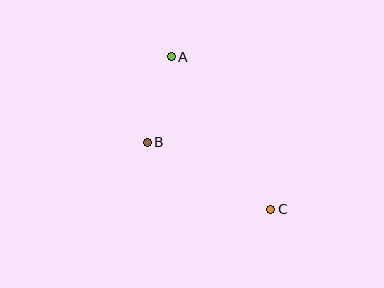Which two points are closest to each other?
Points A and B are closest to each other.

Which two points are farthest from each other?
Points A and C are farthest from each other.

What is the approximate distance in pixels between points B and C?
The distance between B and C is approximately 140 pixels.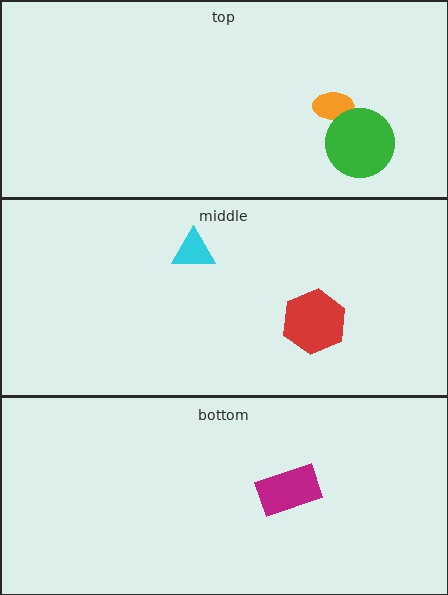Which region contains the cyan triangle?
The middle region.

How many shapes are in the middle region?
2.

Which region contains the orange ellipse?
The top region.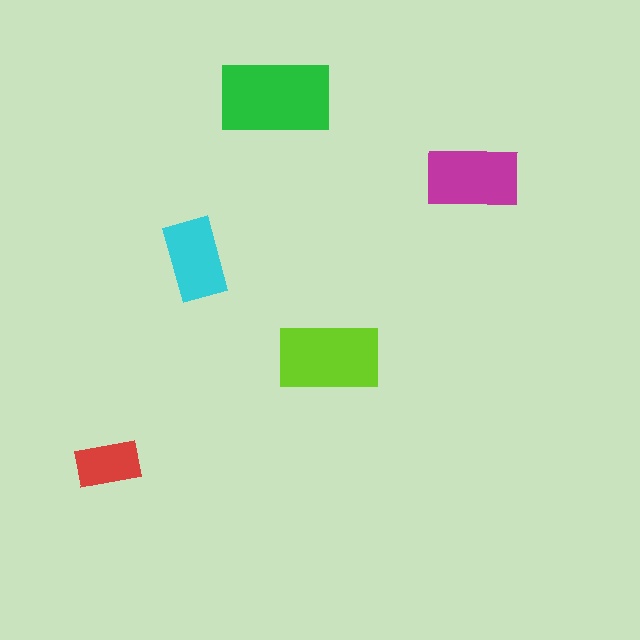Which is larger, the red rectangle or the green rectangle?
The green one.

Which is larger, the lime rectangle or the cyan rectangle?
The lime one.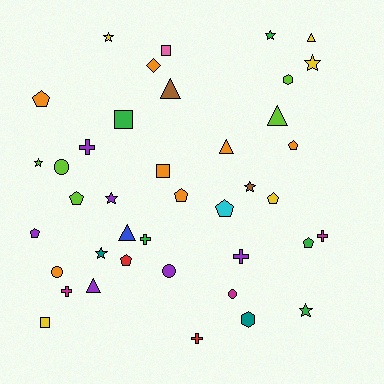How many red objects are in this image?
There are 2 red objects.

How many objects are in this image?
There are 40 objects.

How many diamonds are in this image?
There is 1 diamond.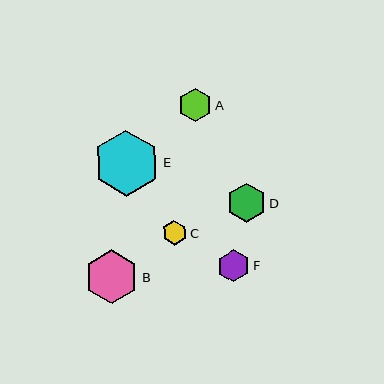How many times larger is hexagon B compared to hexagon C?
Hexagon B is approximately 2.2 times the size of hexagon C.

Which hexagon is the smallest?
Hexagon C is the smallest with a size of approximately 24 pixels.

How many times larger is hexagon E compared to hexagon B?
Hexagon E is approximately 1.2 times the size of hexagon B.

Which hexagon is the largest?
Hexagon E is the largest with a size of approximately 66 pixels.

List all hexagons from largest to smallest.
From largest to smallest: E, B, D, A, F, C.